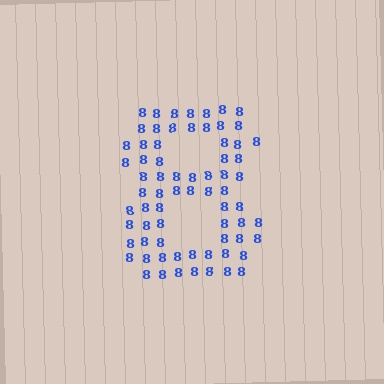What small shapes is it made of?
It is made of small digit 8's.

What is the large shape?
The large shape is the digit 8.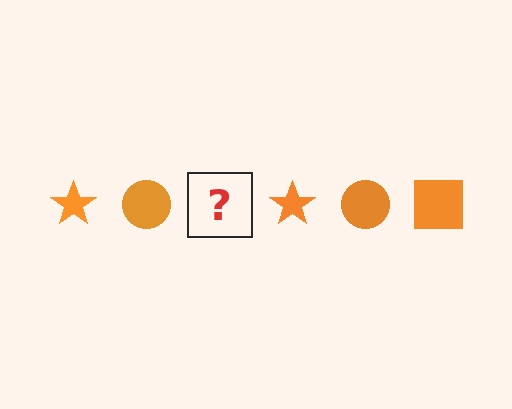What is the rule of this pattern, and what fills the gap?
The rule is that the pattern cycles through star, circle, square shapes in orange. The gap should be filled with an orange square.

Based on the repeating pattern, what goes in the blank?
The blank should be an orange square.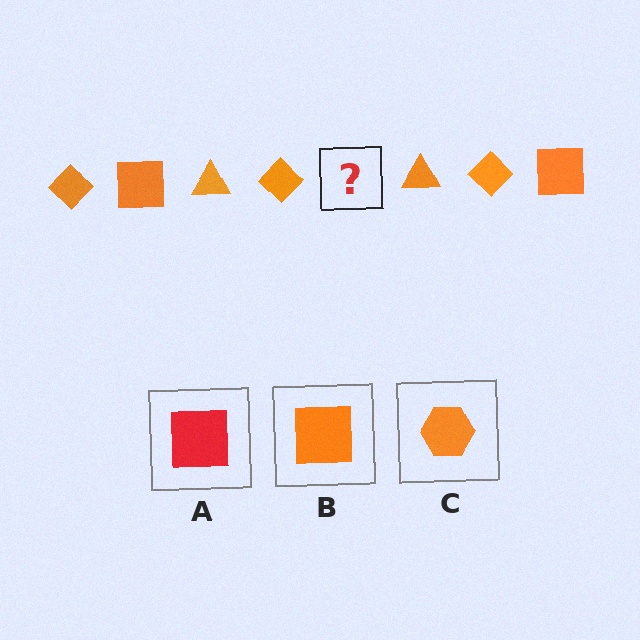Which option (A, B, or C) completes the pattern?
B.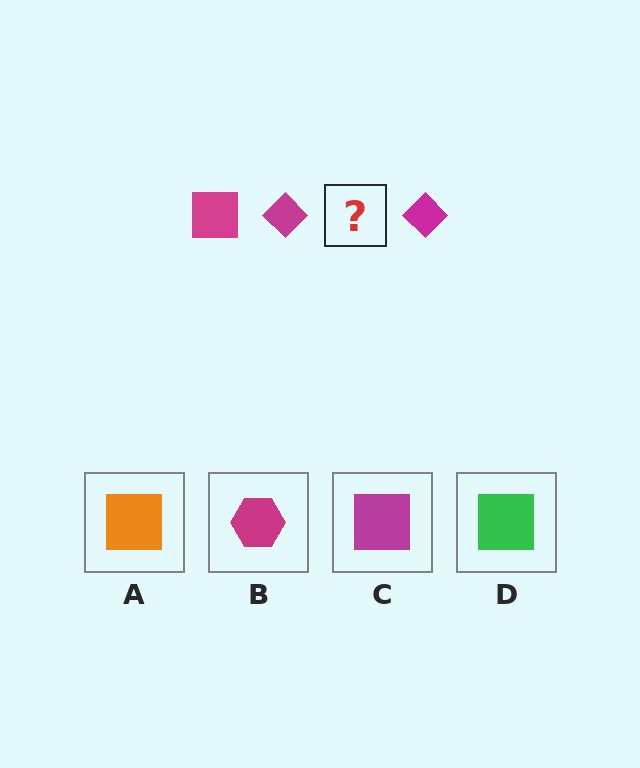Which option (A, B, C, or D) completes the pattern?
C.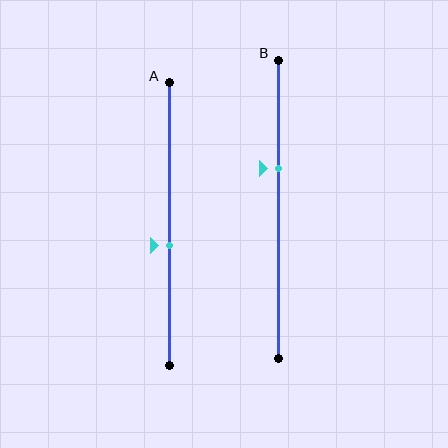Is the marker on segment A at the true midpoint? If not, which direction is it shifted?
No, the marker on segment A is shifted downward by about 8% of the segment length.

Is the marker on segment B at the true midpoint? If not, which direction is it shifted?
No, the marker on segment B is shifted upward by about 14% of the segment length.